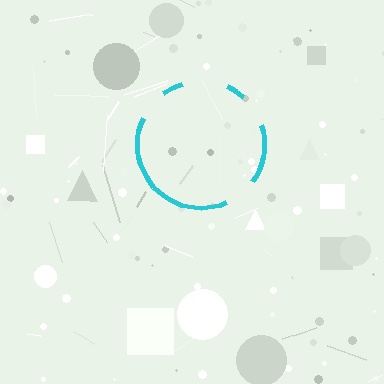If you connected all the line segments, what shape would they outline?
They would outline a circle.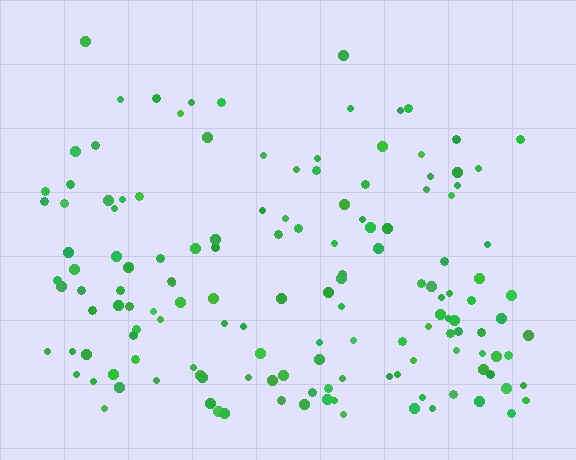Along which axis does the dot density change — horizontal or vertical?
Vertical.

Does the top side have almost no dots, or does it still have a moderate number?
Still a moderate number, just noticeably fewer than the bottom.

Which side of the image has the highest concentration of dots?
The bottom.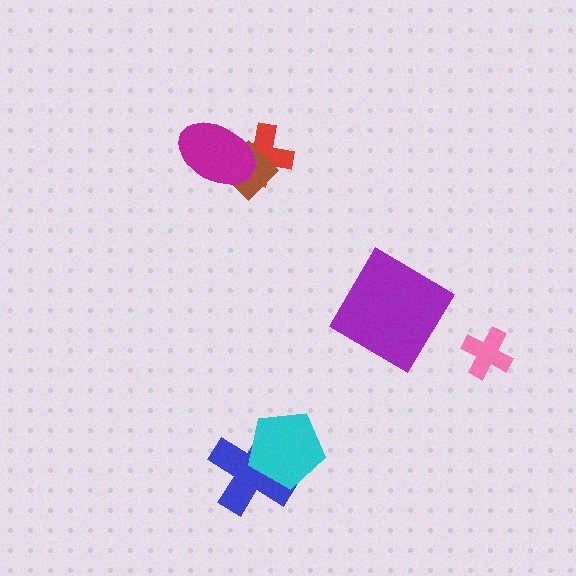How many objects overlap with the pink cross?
0 objects overlap with the pink cross.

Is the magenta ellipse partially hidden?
No, no other shape covers it.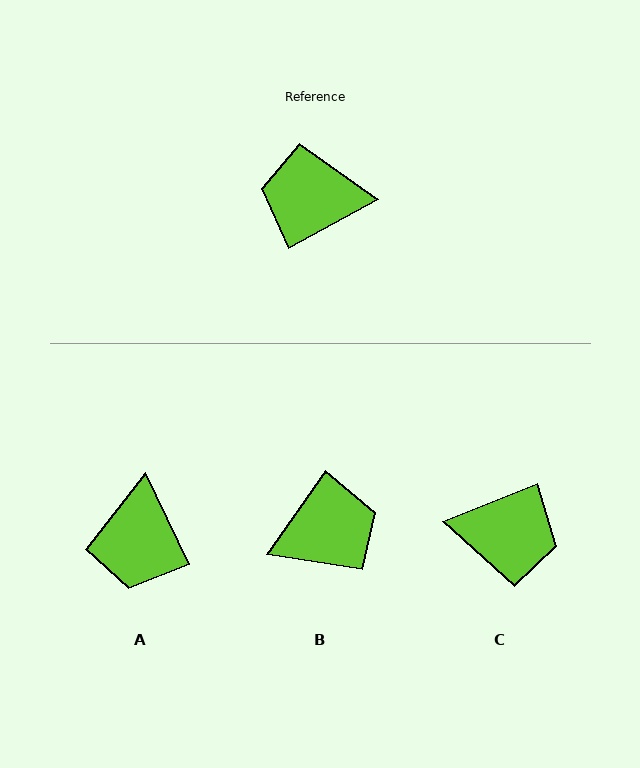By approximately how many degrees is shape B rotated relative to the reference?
Approximately 153 degrees clockwise.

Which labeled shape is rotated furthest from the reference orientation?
C, about 174 degrees away.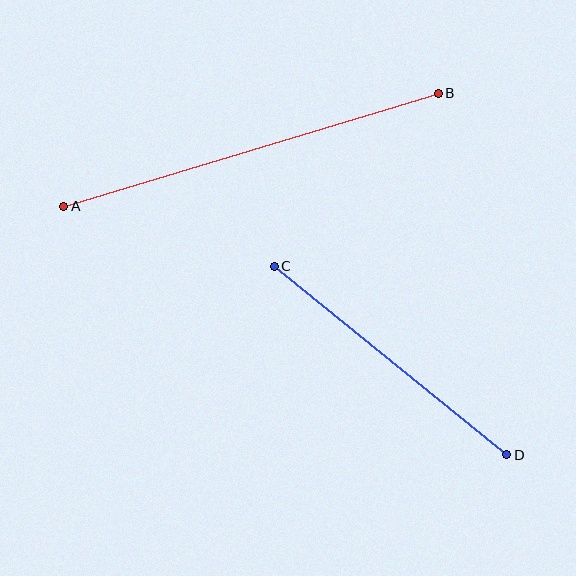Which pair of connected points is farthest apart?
Points A and B are farthest apart.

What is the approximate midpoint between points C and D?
The midpoint is at approximately (390, 361) pixels.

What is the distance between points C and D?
The distance is approximately 299 pixels.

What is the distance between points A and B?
The distance is approximately 391 pixels.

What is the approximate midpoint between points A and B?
The midpoint is at approximately (251, 150) pixels.